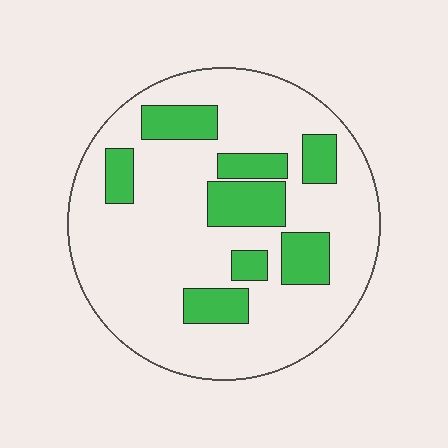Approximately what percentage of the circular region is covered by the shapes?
Approximately 25%.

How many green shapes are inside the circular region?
8.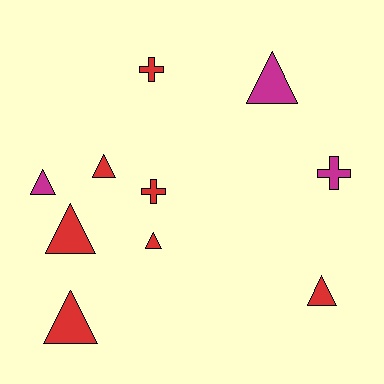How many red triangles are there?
There are 5 red triangles.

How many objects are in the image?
There are 10 objects.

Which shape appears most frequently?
Triangle, with 7 objects.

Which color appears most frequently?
Red, with 7 objects.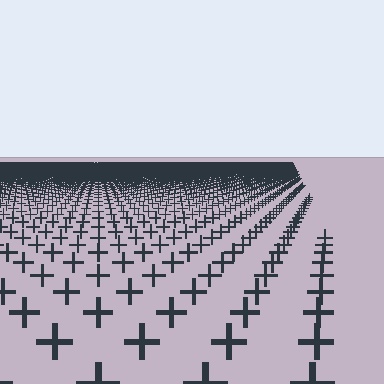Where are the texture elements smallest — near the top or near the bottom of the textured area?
Near the top.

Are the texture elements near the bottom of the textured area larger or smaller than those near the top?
Larger. Near the bottom, elements are closer to the viewer and appear at a bigger on-screen size.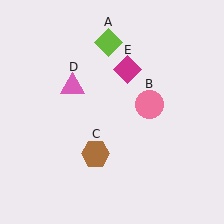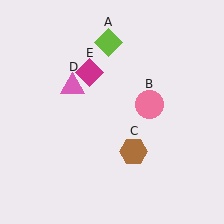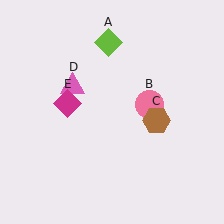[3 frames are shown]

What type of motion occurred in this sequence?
The brown hexagon (object C), magenta diamond (object E) rotated counterclockwise around the center of the scene.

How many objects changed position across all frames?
2 objects changed position: brown hexagon (object C), magenta diamond (object E).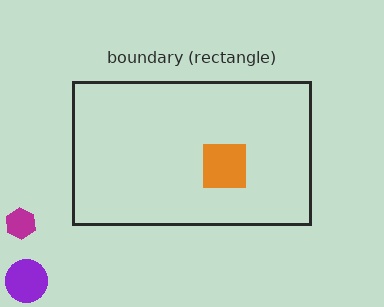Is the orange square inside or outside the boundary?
Inside.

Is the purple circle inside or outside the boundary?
Outside.